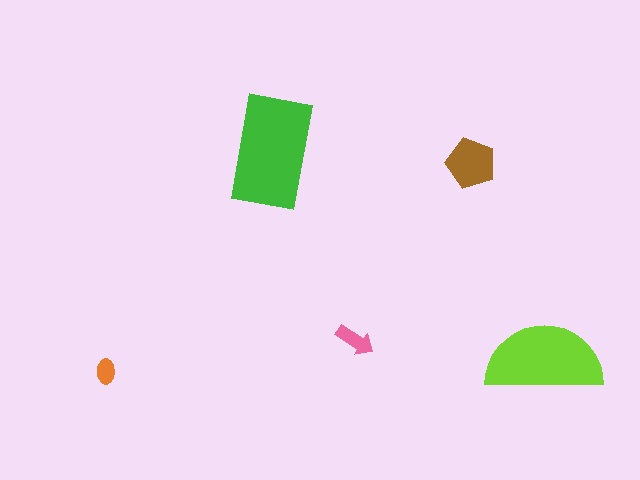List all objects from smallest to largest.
The orange ellipse, the pink arrow, the brown pentagon, the lime semicircle, the green rectangle.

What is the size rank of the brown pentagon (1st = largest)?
3rd.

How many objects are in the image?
There are 5 objects in the image.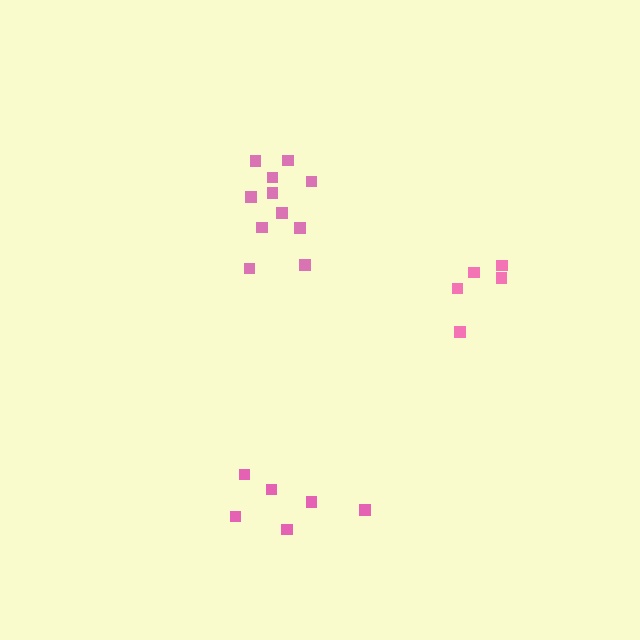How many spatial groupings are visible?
There are 3 spatial groupings.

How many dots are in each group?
Group 1: 11 dots, Group 2: 6 dots, Group 3: 5 dots (22 total).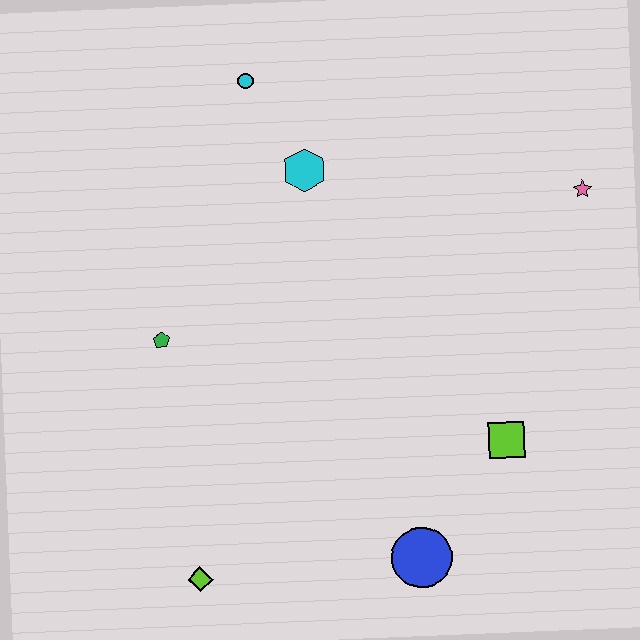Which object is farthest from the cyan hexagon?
The lime diamond is farthest from the cyan hexagon.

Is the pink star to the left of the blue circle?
No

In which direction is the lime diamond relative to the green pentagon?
The lime diamond is below the green pentagon.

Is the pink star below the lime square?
No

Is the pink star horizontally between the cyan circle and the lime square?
No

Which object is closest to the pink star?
The lime square is closest to the pink star.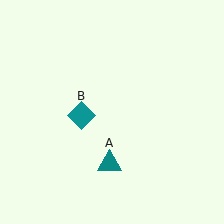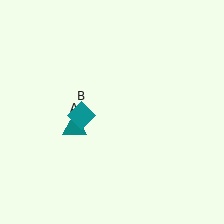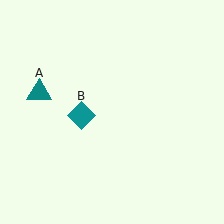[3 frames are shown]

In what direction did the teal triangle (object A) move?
The teal triangle (object A) moved up and to the left.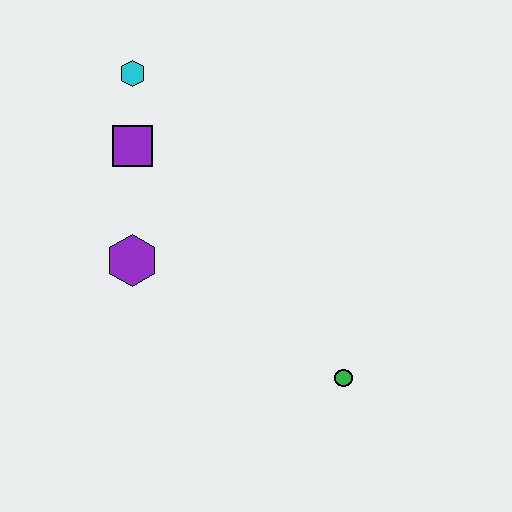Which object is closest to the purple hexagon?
The purple square is closest to the purple hexagon.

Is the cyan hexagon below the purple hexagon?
No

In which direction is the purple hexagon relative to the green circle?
The purple hexagon is to the left of the green circle.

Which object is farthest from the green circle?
The cyan hexagon is farthest from the green circle.